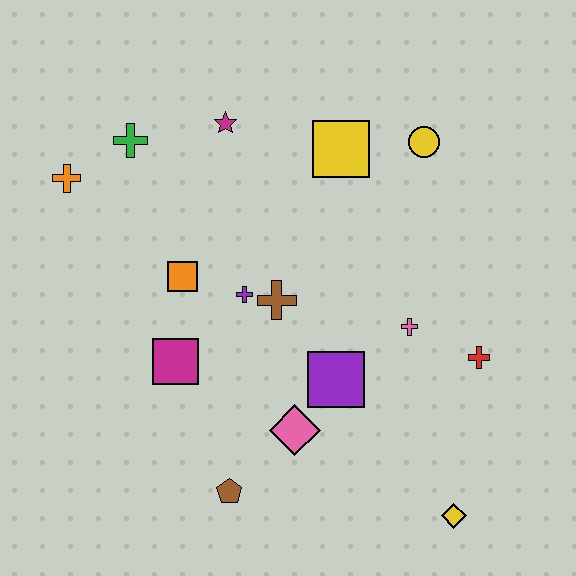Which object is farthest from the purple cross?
The yellow diamond is farthest from the purple cross.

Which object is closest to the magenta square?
The orange square is closest to the magenta square.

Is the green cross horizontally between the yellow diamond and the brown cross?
No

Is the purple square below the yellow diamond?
No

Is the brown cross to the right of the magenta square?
Yes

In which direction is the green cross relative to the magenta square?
The green cross is above the magenta square.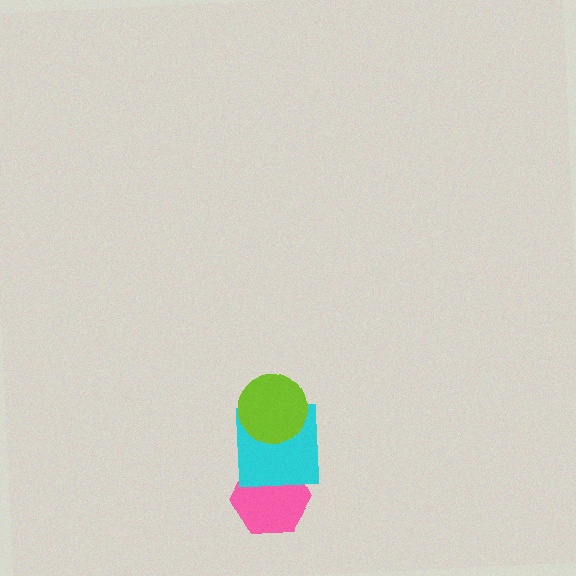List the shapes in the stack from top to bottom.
From top to bottom: the lime circle, the cyan square, the pink hexagon.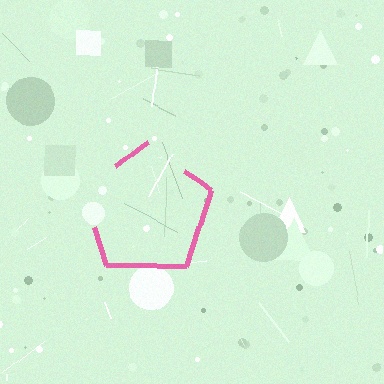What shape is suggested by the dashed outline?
The dashed outline suggests a pentagon.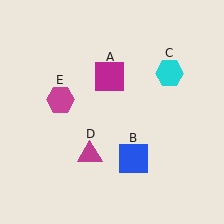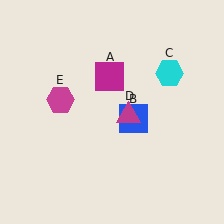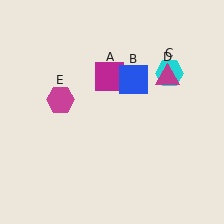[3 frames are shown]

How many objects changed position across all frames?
2 objects changed position: blue square (object B), magenta triangle (object D).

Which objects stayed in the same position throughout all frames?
Magenta square (object A) and cyan hexagon (object C) and magenta hexagon (object E) remained stationary.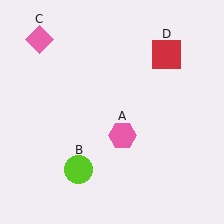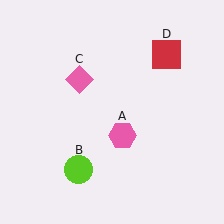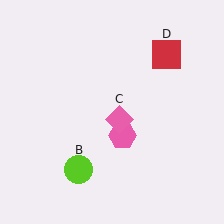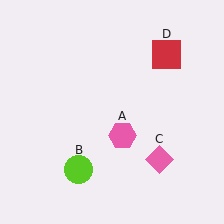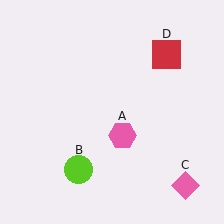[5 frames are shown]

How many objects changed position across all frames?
1 object changed position: pink diamond (object C).